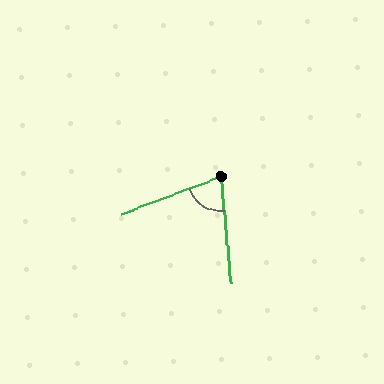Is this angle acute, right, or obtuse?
It is acute.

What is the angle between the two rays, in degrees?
Approximately 75 degrees.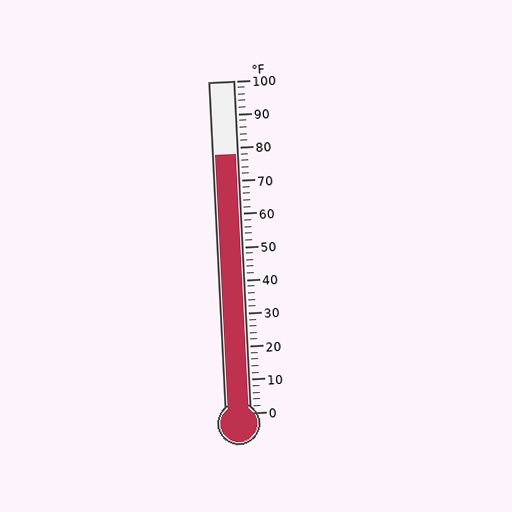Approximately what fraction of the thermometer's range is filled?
The thermometer is filled to approximately 80% of its range.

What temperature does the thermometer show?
The thermometer shows approximately 78°F.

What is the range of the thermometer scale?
The thermometer scale ranges from 0°F to 100°F.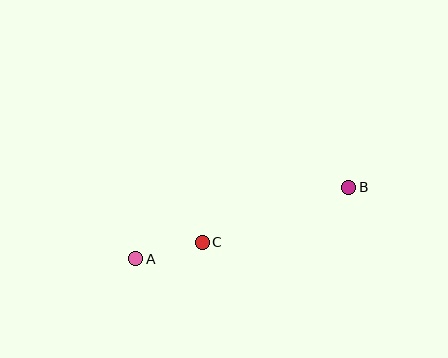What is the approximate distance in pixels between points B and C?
The distance between B and C is approximately 157 pixels.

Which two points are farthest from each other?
Points A and B are farthest from each other.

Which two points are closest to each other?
Points A and C are closest to each other.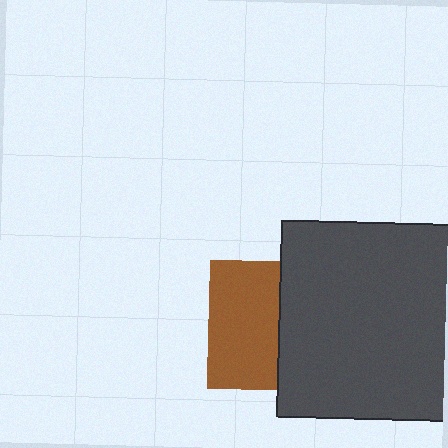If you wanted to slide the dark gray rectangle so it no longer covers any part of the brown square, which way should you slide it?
Slide it right — that is the most direct way to separate the two shapes.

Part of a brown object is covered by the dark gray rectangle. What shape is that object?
It is a square.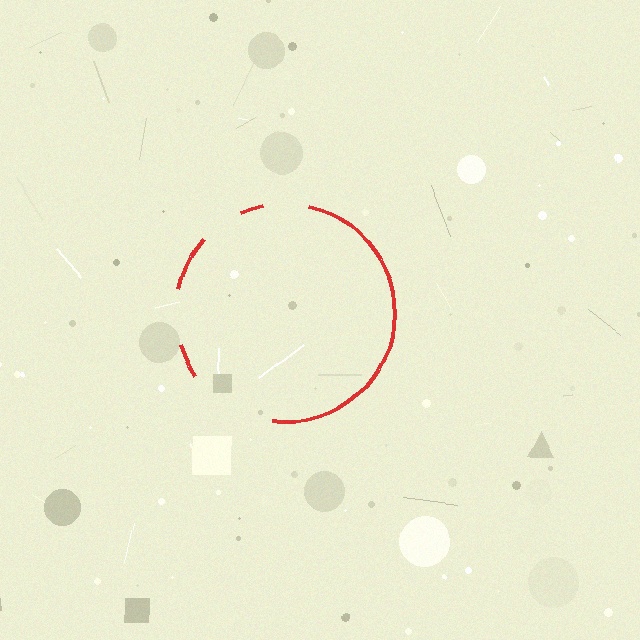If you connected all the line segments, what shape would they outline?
They would outline a circle.